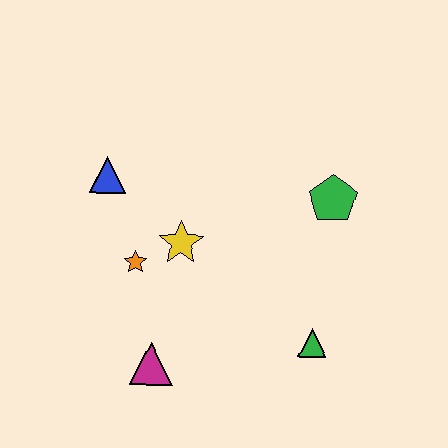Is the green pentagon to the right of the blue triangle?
Yes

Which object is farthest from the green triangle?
The blue triangle is farthest from the green triangle.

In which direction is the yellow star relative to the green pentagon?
The yellow star is to the left of the green pentagon.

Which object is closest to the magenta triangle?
The orange star is closest to the magenta triangle.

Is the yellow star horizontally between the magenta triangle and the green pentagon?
Yes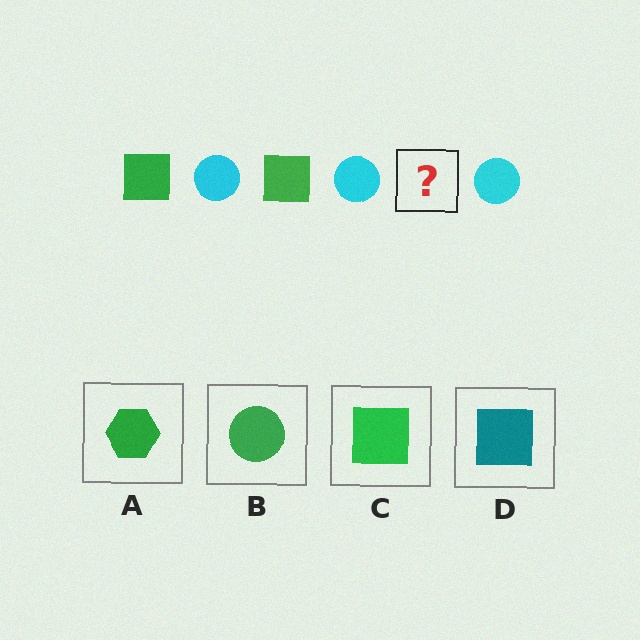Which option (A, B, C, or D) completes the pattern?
C.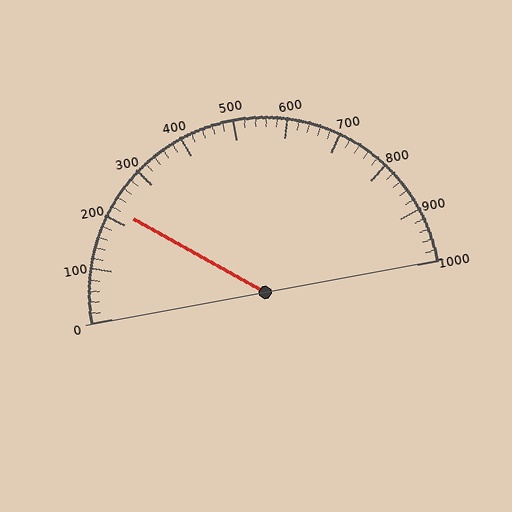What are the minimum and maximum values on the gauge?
The gauge ranges from 0 to 1000.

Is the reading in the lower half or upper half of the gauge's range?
The reading is in the lower half of the range (0 to 1000).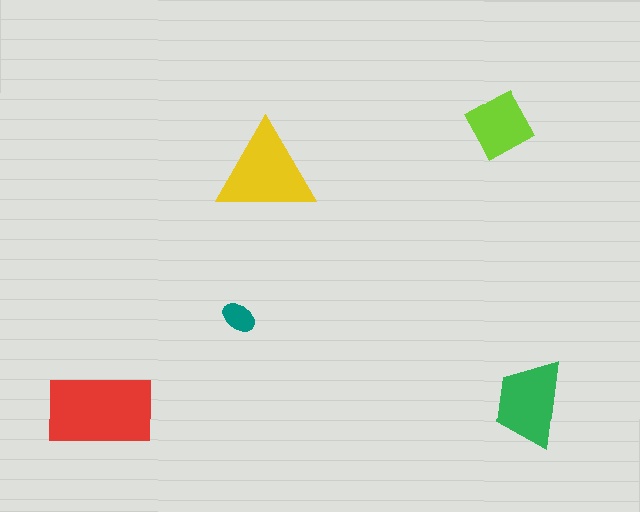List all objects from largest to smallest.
The red rectangle, the yellow triangle, the green trapezoid, the lime diamond, the teal ellipse.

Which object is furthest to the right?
The green trapezoid is rightmost.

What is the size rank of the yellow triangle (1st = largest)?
2nd.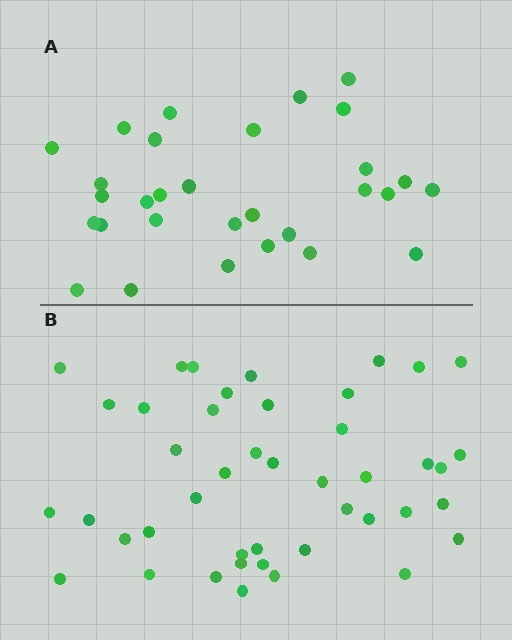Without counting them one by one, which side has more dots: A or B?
Region B (the bottom region) has more dots.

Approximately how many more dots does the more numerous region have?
Region B has approximately 15 more dots than region A.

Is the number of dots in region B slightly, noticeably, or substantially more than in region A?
Region B has substantially more. The ratio is roughly 1.5 to 1.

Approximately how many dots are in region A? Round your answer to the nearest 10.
About 30 dots.